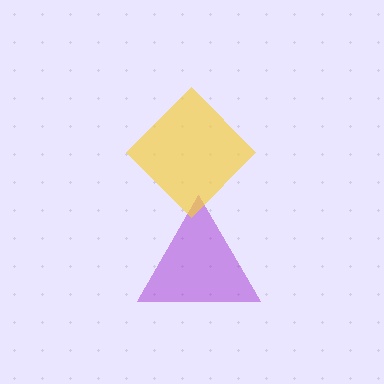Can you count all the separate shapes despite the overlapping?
Yes, there are 2 separate shapes.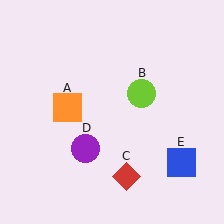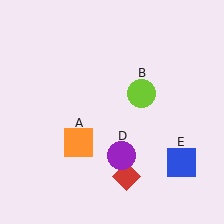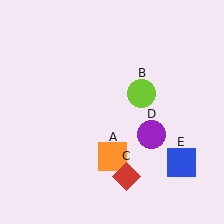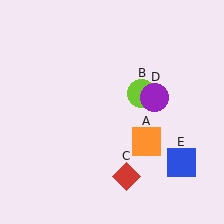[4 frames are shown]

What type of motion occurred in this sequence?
The orange square (object A), purple circle (object D) rotated counterclockwise around the center of the scene.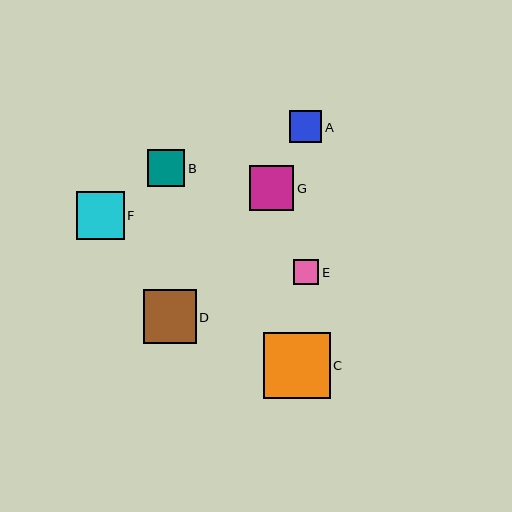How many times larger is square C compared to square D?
Square C is approximately 1.2 times the size of square D.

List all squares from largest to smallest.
From largest to smallest: C, D, F, G, B, A, E.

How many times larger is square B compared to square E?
Square B is approximately 1.5 times the size of square E.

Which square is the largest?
Square C is the largest with a size of approximately 66 pixels.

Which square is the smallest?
Square E is the smallest with a size of approximately 25 pixels.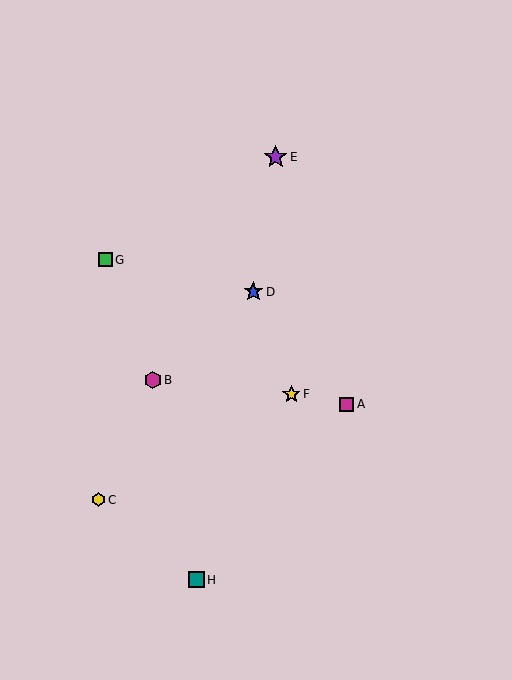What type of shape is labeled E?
Shape E is a purple star.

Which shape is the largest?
The purple star (labeled E) is the largest.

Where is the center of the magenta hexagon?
The center of the magenta hexagon is at (153, 380).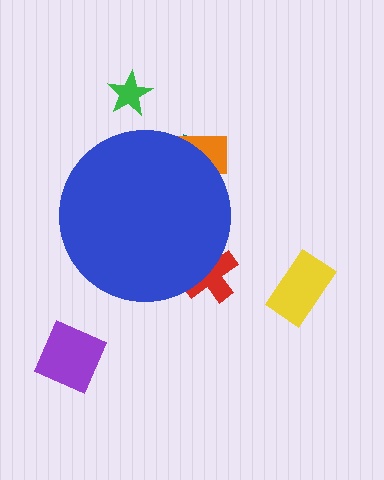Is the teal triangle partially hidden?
Yes, the teal triangle is partially hidden behind the blue circle.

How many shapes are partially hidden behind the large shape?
3 shapes are partially hidden.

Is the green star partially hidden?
No, the green star is fully visible.